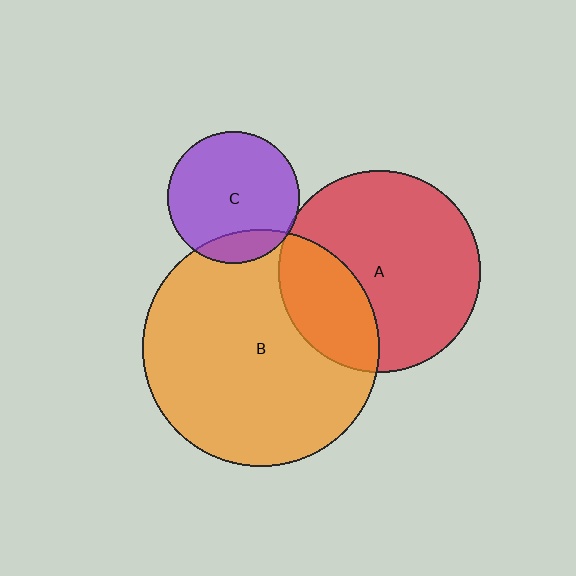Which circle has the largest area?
Circle B (orange).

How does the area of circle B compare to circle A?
Approximately 1.4 times.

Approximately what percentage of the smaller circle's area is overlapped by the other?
Approximately 5%.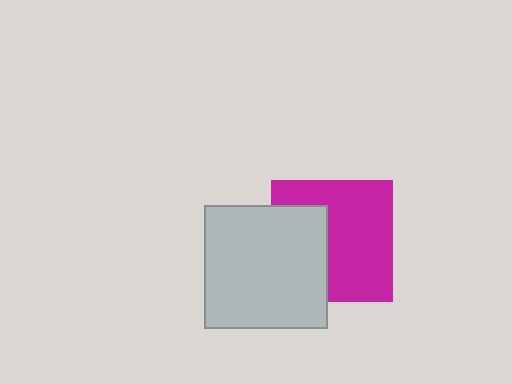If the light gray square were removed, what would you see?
You would see the complete magenta square.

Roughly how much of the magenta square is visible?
About half of it is visible (roughly 64%).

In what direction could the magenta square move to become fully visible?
The magenta square could move right. That would shift it out from behind the light gray square entirely.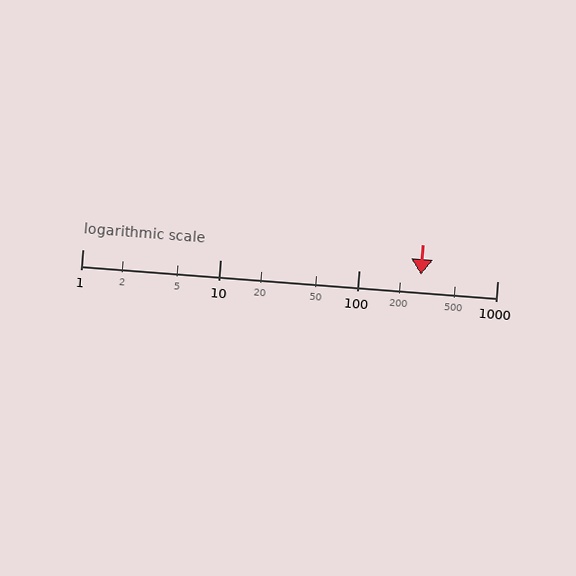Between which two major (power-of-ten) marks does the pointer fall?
The pointer is between 100 and 1000.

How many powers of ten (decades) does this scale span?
The scale spans 3 decades, from 1 to 1000.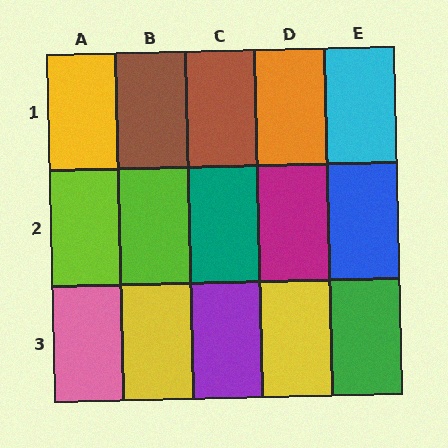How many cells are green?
1 cell is green.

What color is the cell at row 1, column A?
Yellow.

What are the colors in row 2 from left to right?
Lime, lime, teal, magenta, blue.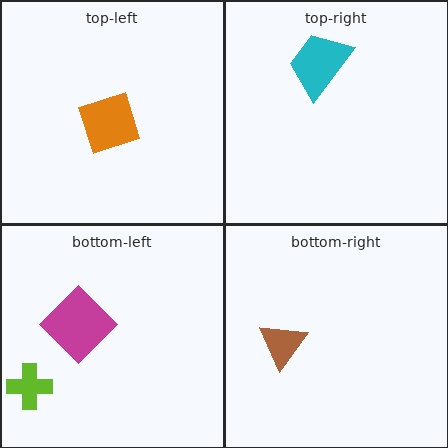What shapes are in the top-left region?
The orange square.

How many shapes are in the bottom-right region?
1.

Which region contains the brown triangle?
The bottom-right region.